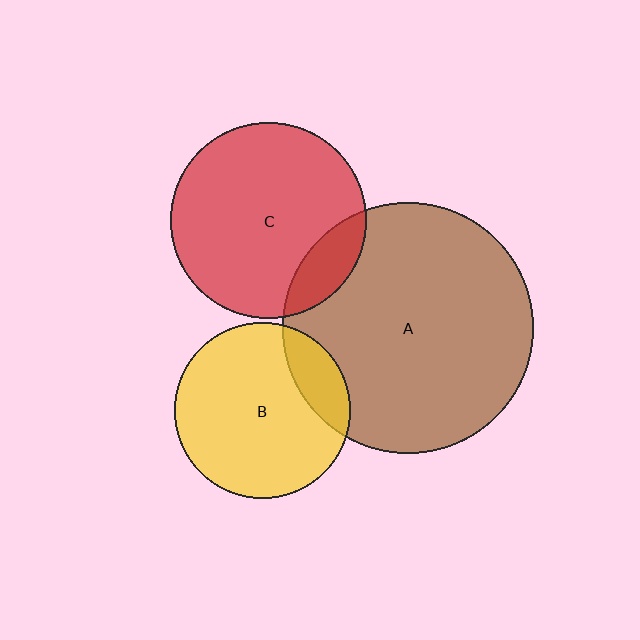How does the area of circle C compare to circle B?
Approximately 1.2 times.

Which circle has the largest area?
Circle A (brown).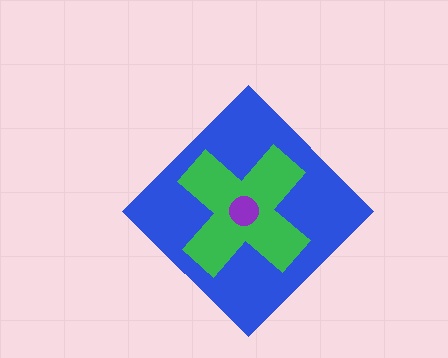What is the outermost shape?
The blue diamond.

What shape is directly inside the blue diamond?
The green cross.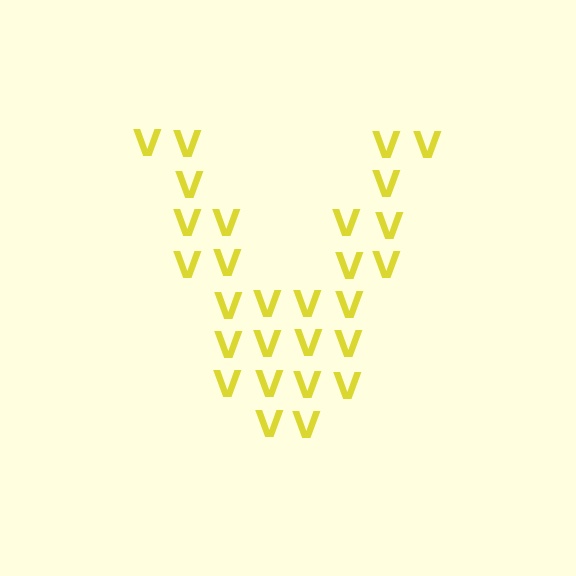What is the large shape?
The large shape is the letter V.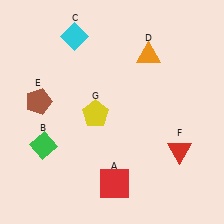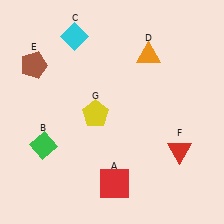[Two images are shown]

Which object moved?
The brown pentagon (E) moved up.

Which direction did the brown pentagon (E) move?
The brown pentagon (E) moved up.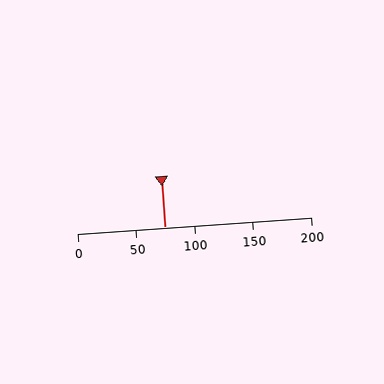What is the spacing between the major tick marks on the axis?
The major ticks are spaced 50 apart.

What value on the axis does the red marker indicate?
The marker indicates approximately 75.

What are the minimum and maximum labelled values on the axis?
The axis runs from 0 to 200.